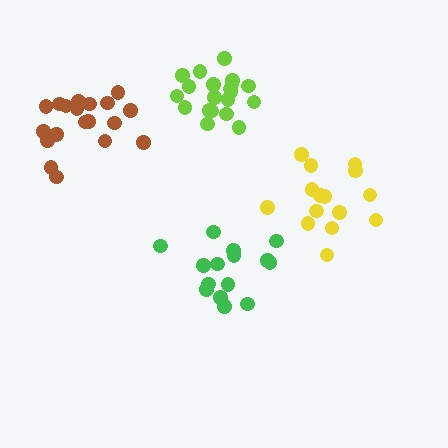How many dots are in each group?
Group 1: 15 dots, Group 2: 15 dots, Group 3: 20 dots, Group 4: 19 dots (69 total).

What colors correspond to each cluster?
The clusters are colored: green, yellow, lime, brown.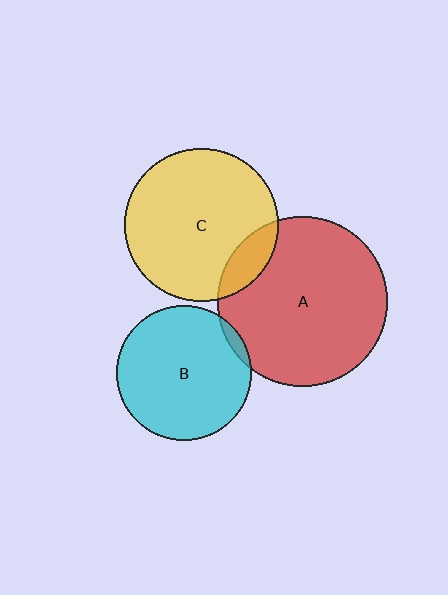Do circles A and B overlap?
Yes.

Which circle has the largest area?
Circle A (red).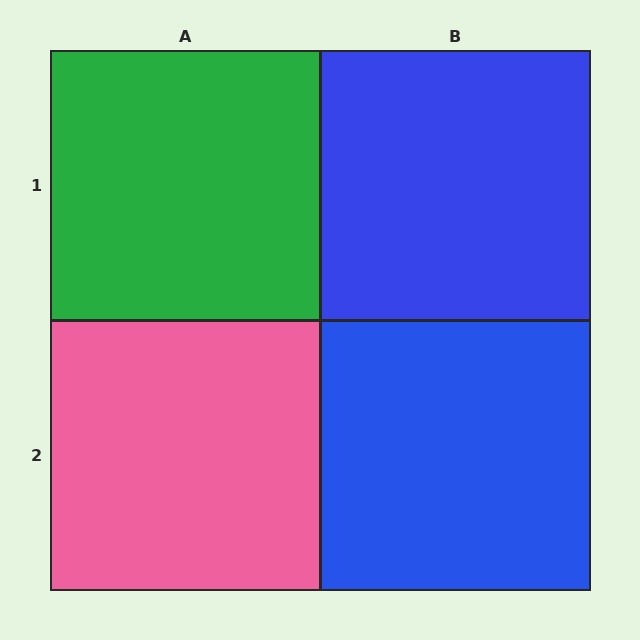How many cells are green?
1 cell is green.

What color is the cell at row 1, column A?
Green.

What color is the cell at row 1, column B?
Blue.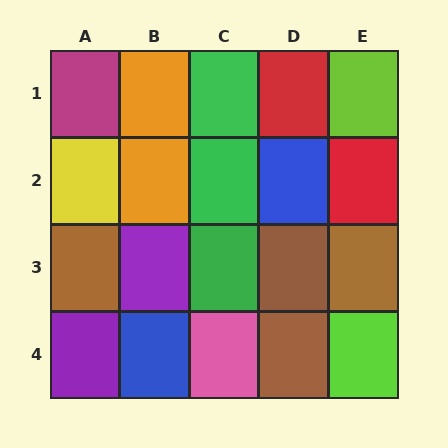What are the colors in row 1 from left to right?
Magenta, orange, green, red, lime.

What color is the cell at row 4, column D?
Brown.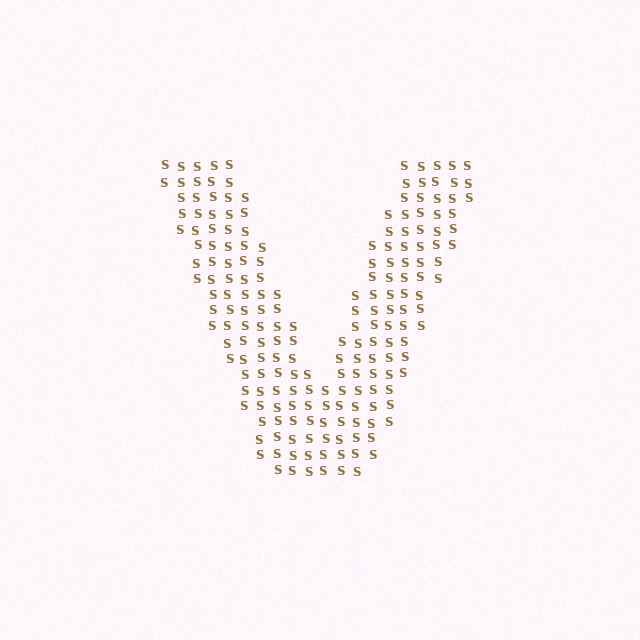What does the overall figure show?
The overall figure shows the letter V.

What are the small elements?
The small elements are letter S's.